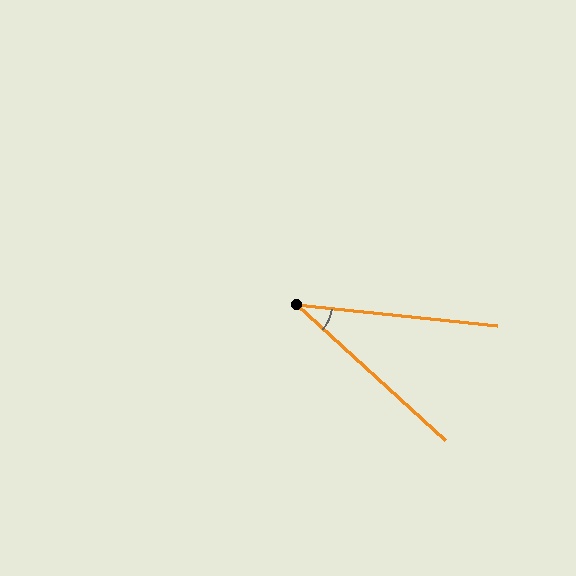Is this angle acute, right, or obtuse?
It is acute.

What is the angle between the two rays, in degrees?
Approximately 37 degrees.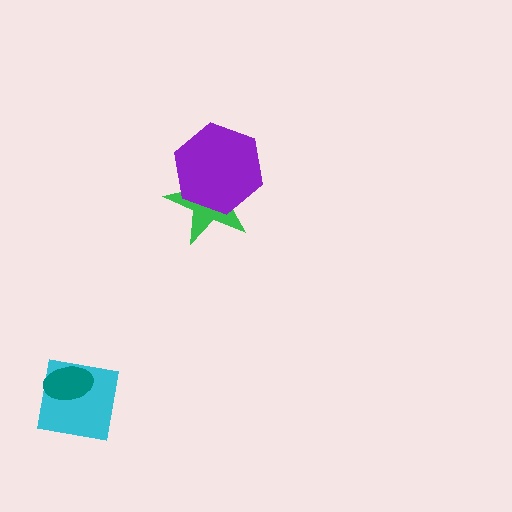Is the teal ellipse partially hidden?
No, no other shape covers it.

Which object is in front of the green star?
The purple hexagon is in front of the green star.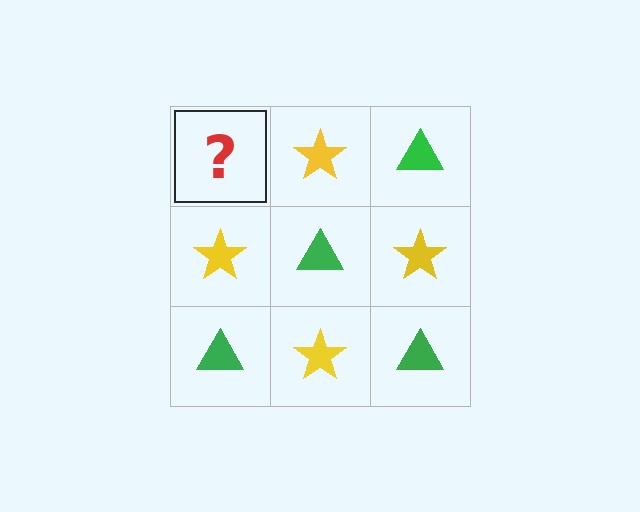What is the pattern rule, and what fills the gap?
The rule is that it alternates green triangle and yellow star in a checkerboard pattern. The gap should be filled with a green triangle.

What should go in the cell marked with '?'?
The missing cell should contain a green triangle.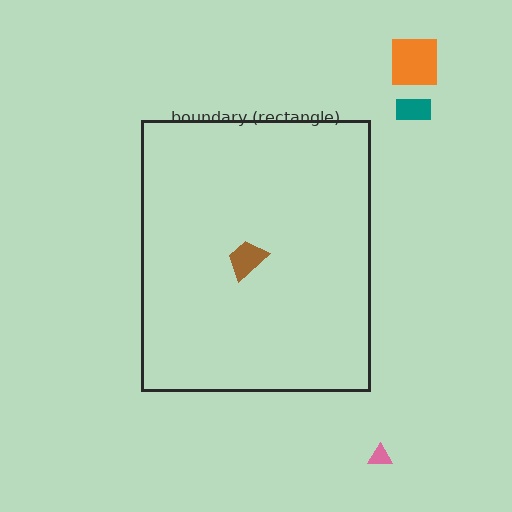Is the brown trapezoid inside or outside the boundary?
Inside.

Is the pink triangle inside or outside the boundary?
Outside.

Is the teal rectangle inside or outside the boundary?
Outside.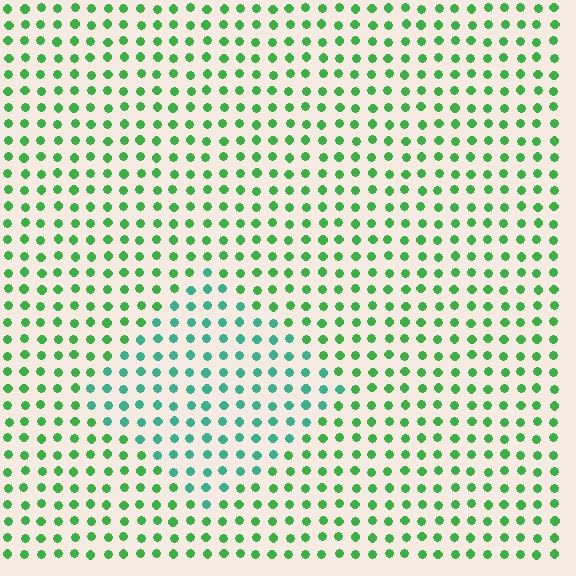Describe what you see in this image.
The image is filled with small green elements in a uniform arrangement. A diamond-shaped region is visible where the elements are tinted to a slightly different hue, forming a subtle color boundary.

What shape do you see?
I see a diamond.